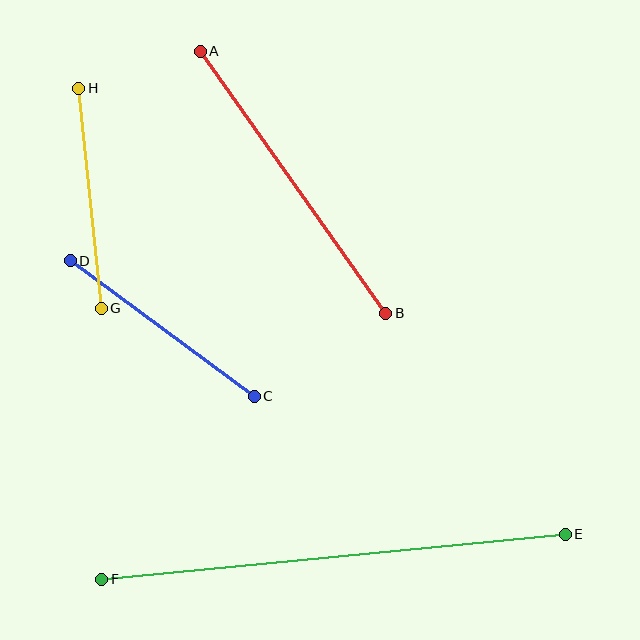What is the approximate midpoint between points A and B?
The midpoint is at approximately (293, 182) pixels.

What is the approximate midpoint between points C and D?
The midpoint is at approximately (162, 329) pixels.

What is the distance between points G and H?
The distance is approximately 221 pixels.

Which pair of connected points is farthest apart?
Points E and F are farthest apart.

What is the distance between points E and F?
The distance is approximately 466 pixels.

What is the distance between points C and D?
The distance is approximately 228 pixels.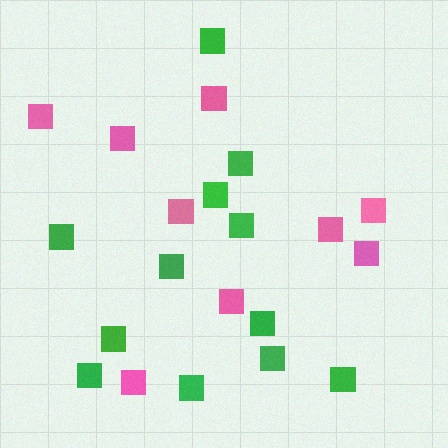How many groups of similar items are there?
There are 2 groups: one group of green squares (12) and one group of pink squares (9).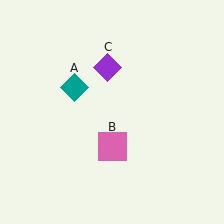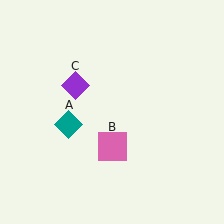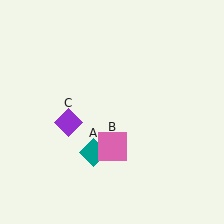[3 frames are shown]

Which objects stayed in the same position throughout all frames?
Pink square (object B) remained stationary.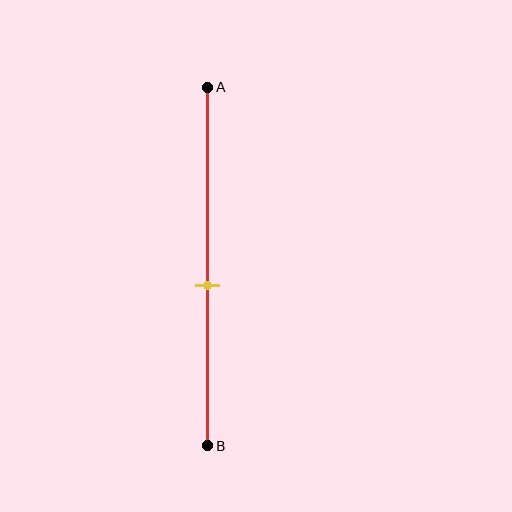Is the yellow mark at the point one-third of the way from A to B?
No, the mark is at about 55% from A, not at the 33% one-third point.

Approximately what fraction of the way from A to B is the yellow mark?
The yellow mark is approximately 55% of the way from A to B.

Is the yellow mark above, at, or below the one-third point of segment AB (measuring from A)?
The yellow mark is below the one-third point of segment AB.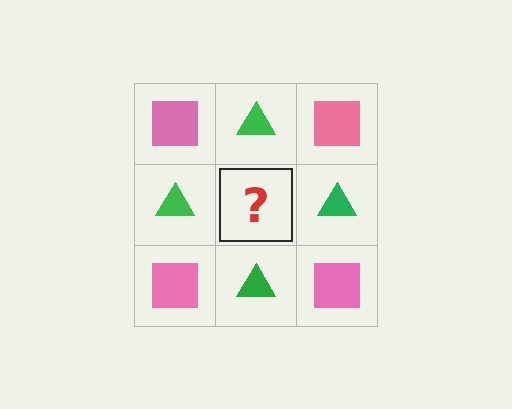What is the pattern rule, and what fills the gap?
The rule is that it alternates pink square and green triangle in a checkerboard pattern. The gap should be filled with a pink square.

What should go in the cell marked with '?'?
The missing cell should contain a pink square.